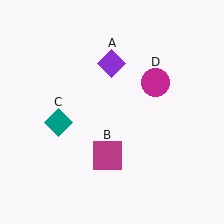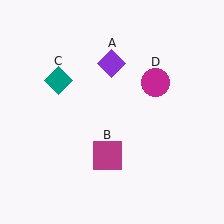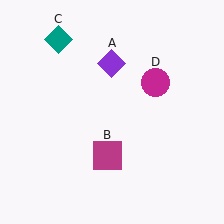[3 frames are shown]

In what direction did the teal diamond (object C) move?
The teal diamond (object C) moved up.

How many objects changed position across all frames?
1 object changed position: teal diamond (object C).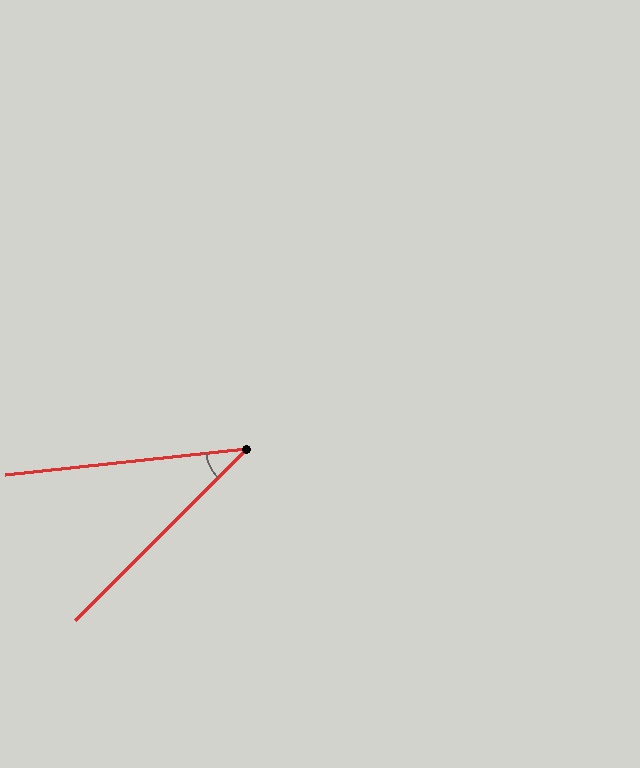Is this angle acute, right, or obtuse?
It is acute.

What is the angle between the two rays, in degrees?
Approximately 39 degrees.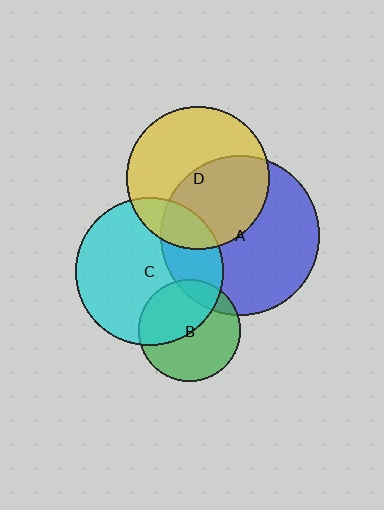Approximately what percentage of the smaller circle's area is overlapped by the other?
Approximately 15%.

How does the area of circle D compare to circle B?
Approximately 2.0 times.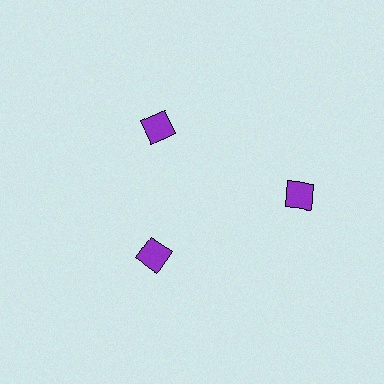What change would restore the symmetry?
The symmetry would be restored by moving it inward, back onto the ring so that all 3 diamonds sit at equal angles and equal distance from the center.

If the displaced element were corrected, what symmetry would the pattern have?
It would have 3-fold rotational symmetry — the pattern would map onto itself every 120 degrees.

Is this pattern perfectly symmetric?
No. The 3 purple diamonds are arranged in a ring, but one element near the 3 o'clock position is pushed outward from the center, breaking the 3-fold rotational symmetry.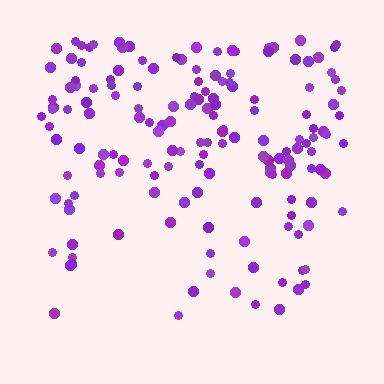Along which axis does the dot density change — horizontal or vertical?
Vertical.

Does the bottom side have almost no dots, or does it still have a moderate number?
Still a moderate number, just noticeably fewer than the top.